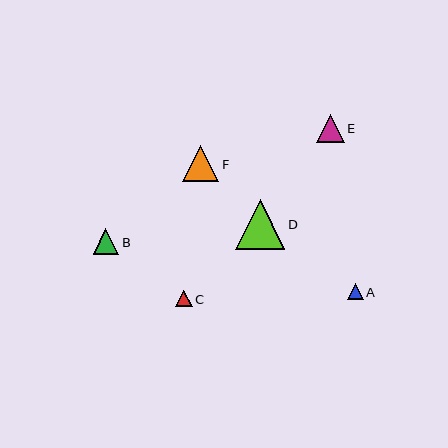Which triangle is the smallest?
Triangle A is the smallest with a size of approximately 16 pixels.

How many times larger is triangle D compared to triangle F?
Triangle D is approximately 1.4 times the size of triangle F.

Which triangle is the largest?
Triangle D is the largest with a size of approximately 49 pixels.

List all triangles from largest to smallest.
From largest to smallest: D, F, E, B, C, A.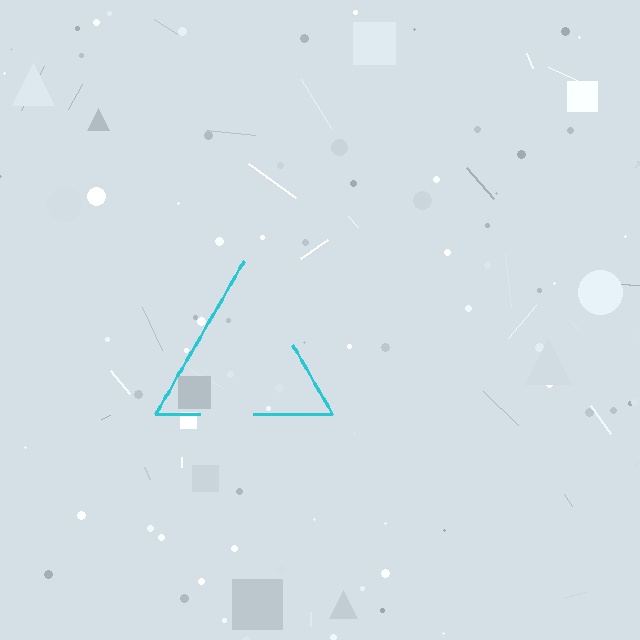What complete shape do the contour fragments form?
The contour fragments form a triangle.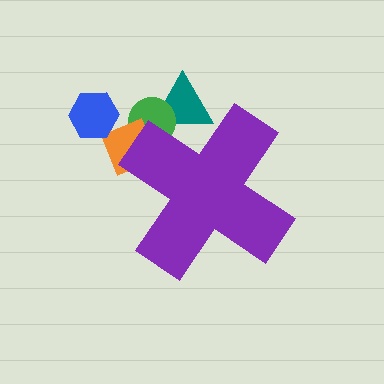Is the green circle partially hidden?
Yes, the green circle is partially hidden behind the purple cross.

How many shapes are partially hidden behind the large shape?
3 shapes are partially hidden.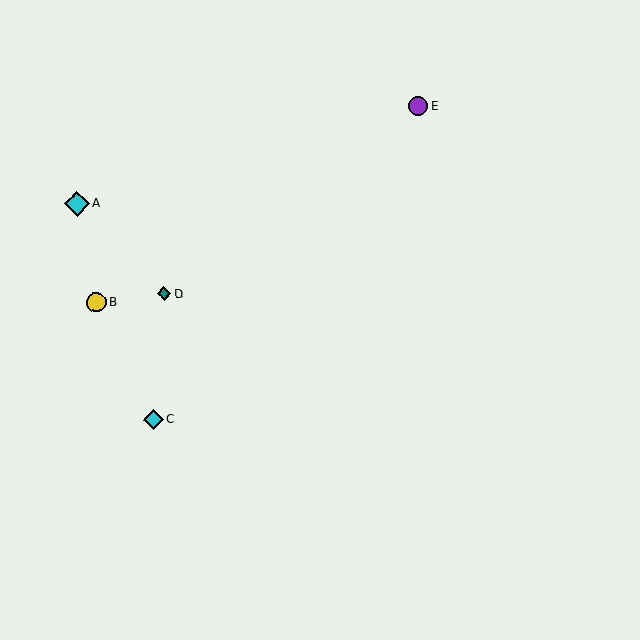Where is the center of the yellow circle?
The center of the yellow circle is at (96, 302).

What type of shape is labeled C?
Shape C is a cyan diamond.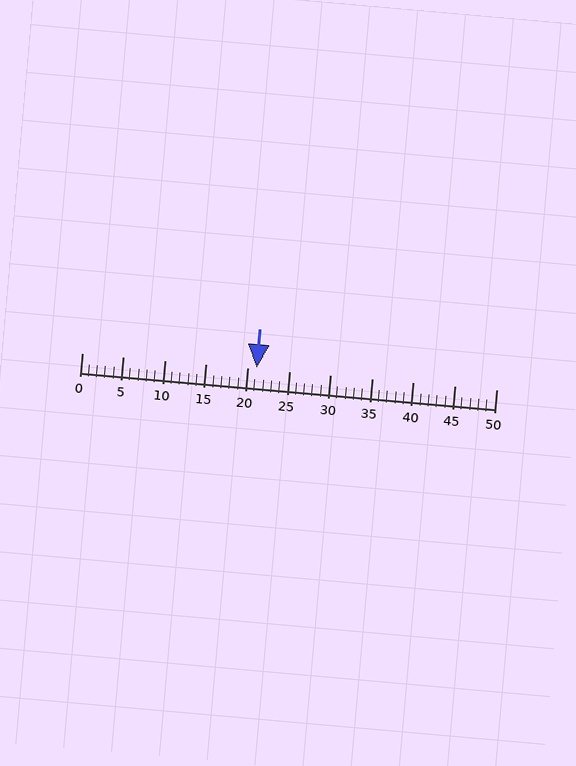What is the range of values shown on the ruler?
The ruler shows values from 0 to 50.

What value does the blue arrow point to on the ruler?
The blue arrow points to approximately 21.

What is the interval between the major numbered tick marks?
The major tick marks are spaced 5 units apart.